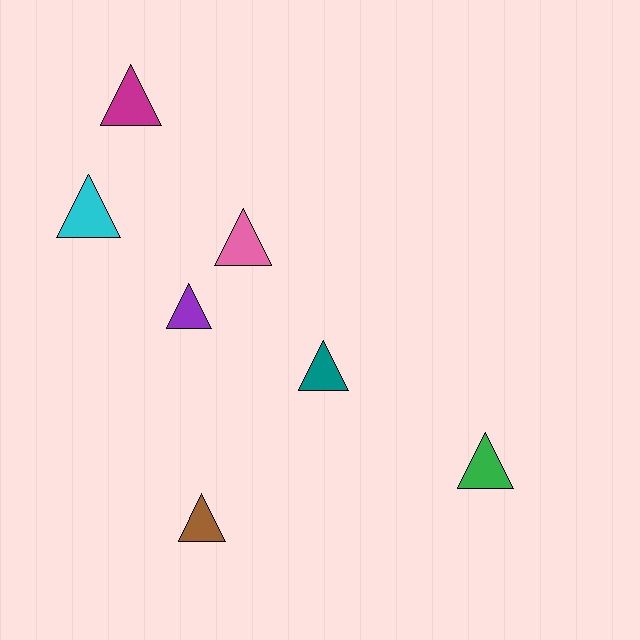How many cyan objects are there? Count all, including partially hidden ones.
There is 1 cyan object.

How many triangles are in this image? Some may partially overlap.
There are 7 triangles.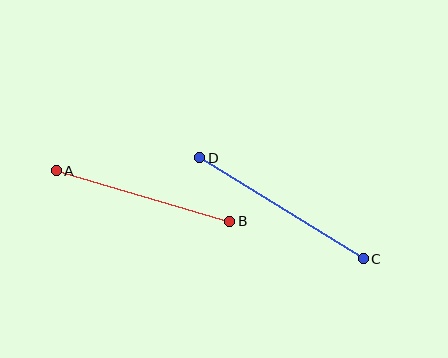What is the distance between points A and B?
The distance is approximately 180 pixels.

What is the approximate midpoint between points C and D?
The midpoint is at approximately (281, 208) pixels.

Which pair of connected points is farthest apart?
Points C and D are farthest apart.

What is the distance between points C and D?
The distance is approximately 192 pixels.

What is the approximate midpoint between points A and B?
The midpoint is at approximately (143, 196) pixels.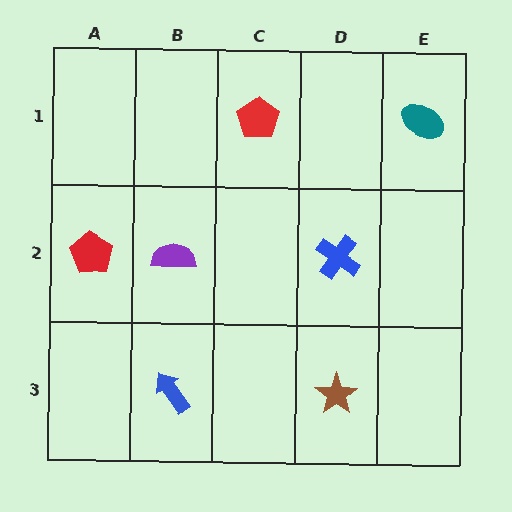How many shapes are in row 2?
3 shapes.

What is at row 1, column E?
A teal ellipse.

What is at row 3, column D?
A brown star.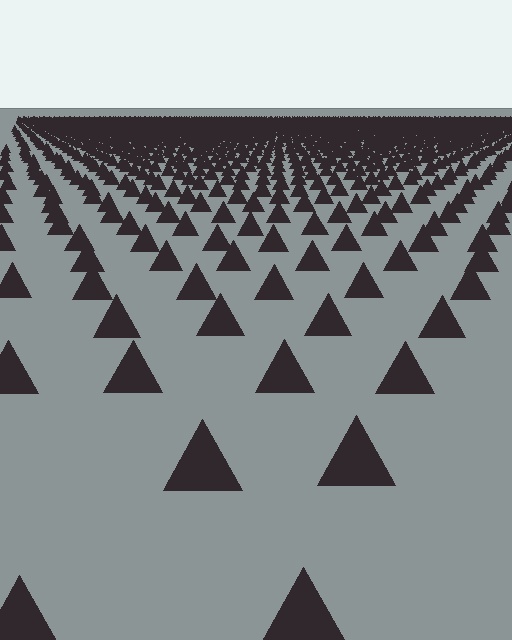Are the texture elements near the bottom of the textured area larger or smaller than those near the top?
Larger. Near the bottom, elements are closer to the viewer and appear at a bigger on-screen size.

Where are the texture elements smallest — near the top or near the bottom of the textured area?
Near the top.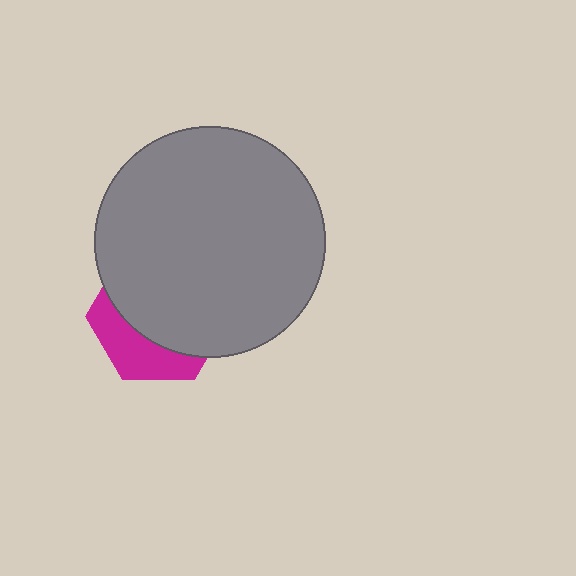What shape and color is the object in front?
The object in front is a gray circle.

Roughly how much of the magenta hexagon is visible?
A small part of it is visible (roughly 32%).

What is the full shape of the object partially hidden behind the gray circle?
The partially hidden object is a magenta hexagon.